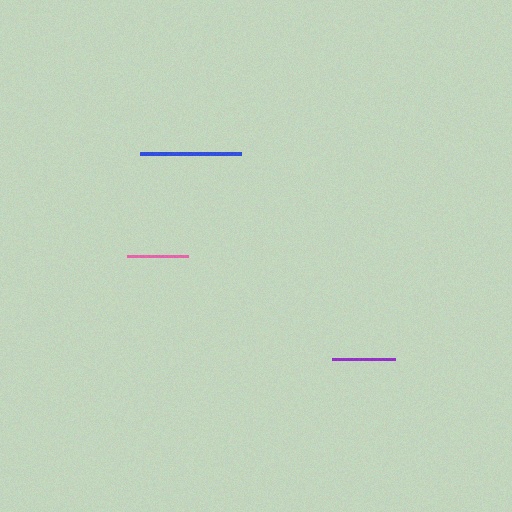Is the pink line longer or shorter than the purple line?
The purple line is longer than the pink line.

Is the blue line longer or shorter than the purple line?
The blue line is longer than the purple line.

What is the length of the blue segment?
The blue segment is approximately 101 pixels long.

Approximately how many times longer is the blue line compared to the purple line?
The blue line is approximately 1.6 times the length of the purple line.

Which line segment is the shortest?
The pink line is the shortest at approximately 61 pixels.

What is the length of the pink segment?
The pink segment is approximately 61 pixels long.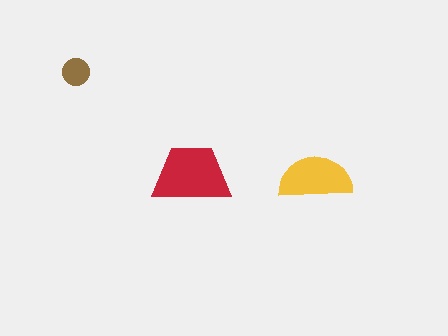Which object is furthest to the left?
The brown circle is leftmost.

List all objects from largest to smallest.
The red trapezoid, the yellow semicircle, the brown circle.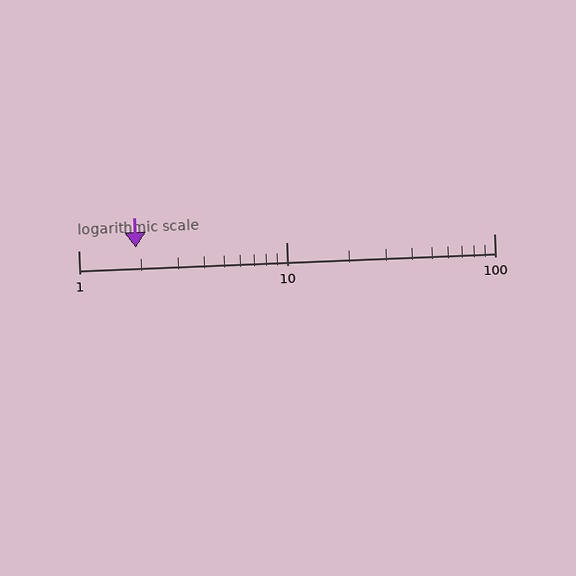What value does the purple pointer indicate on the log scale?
The pointer indicates approximately 1.9.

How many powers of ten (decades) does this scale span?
The scale spans 2 decades, from 1 to 100.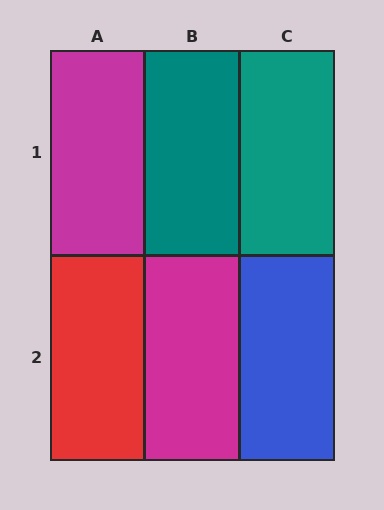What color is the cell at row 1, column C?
Teal.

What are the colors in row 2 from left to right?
Red, magenta, blue.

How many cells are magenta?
2 cells are magenta.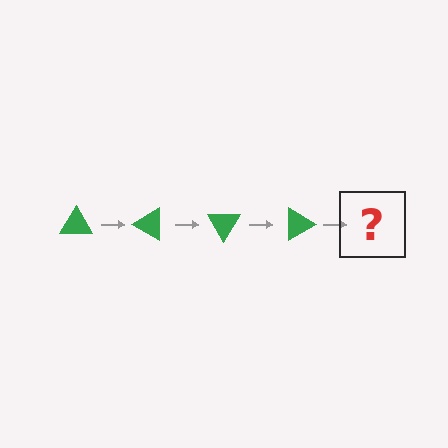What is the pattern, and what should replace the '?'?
The pattern is that the triangle rotates 30 degrees each step. The '?' should be a green triangle rotated 120 degrees.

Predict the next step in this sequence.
The next step is a green triangle rotated 120 degrees.